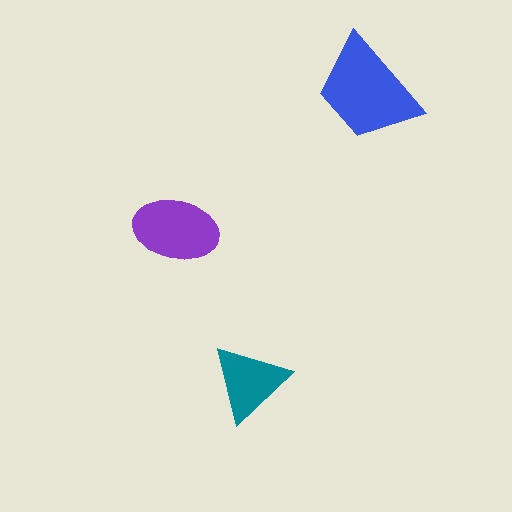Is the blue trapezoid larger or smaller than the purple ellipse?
Larger.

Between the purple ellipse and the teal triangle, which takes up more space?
The purple ellipse.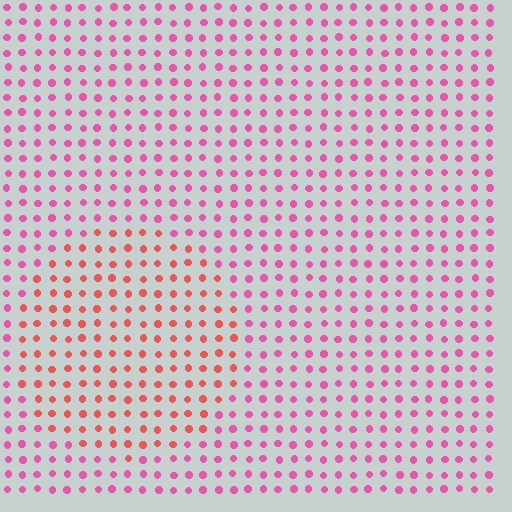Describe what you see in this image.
The image is filled with small pink elements in a uniform arrangement. A circle-shaped region is visible where the elements are tinted to a slightly different hue, forming a subtle color boundary.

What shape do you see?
I see a circle.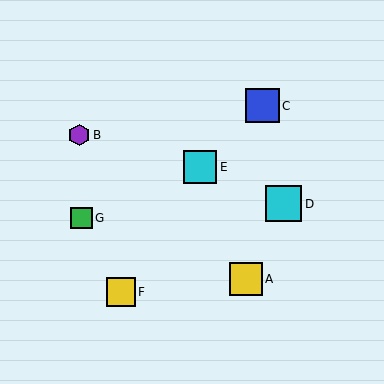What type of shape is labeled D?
Shape D is a cyan square.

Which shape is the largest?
The cyan square (labeled D) is the largest.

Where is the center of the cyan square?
The center of the cyan square is at (200, 167).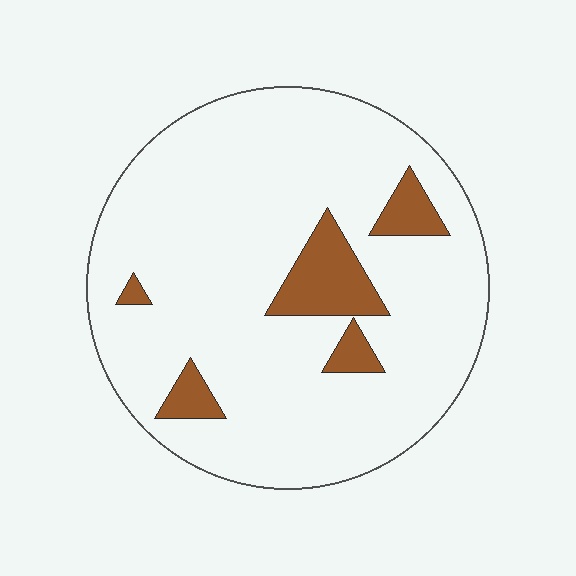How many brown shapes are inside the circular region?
5.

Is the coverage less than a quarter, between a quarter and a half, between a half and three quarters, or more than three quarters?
Less than a quarter.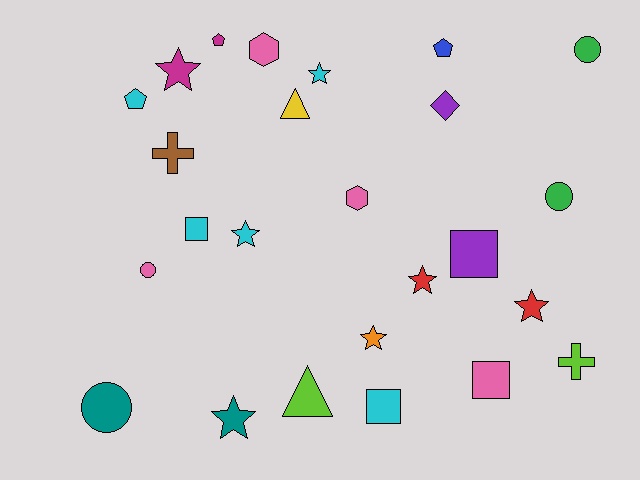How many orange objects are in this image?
There is 1 orange object.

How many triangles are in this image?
There are 2 triangles.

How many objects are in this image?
There are 25 objects.